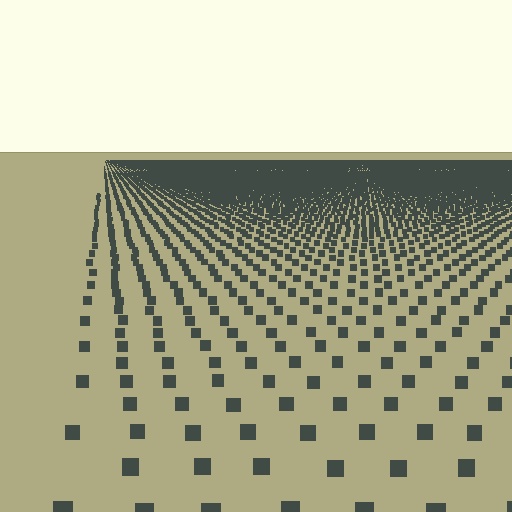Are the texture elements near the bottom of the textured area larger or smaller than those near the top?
Larger. Near the bottom, elements are closer to the viewer and appear at a bigger on-screen size.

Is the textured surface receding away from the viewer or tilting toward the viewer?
The surface is receding away from the viewer. Texture elements get smaller and denser toward the top.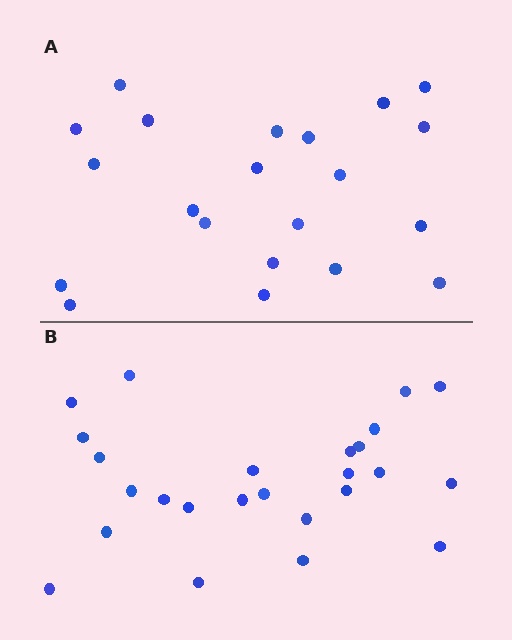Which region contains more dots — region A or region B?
Region B (the bottom region) has more dots.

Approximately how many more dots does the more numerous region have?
Region B has about 4 more dots than region A.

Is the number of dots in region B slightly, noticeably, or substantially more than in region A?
Region B has only slightly more — the two regions are fairly close. The ratio is roughly 1.2 to 1.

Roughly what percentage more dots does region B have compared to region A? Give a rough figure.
About 20% more.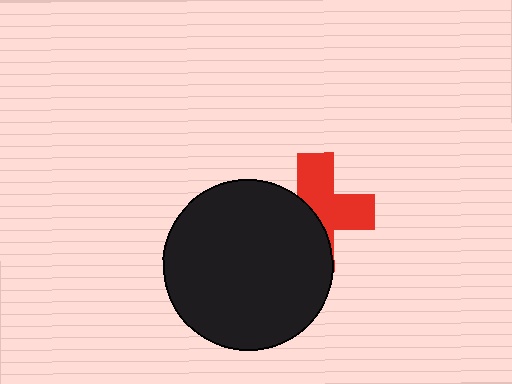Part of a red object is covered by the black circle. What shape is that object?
It is a cross.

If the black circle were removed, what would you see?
You would see the complete red cross.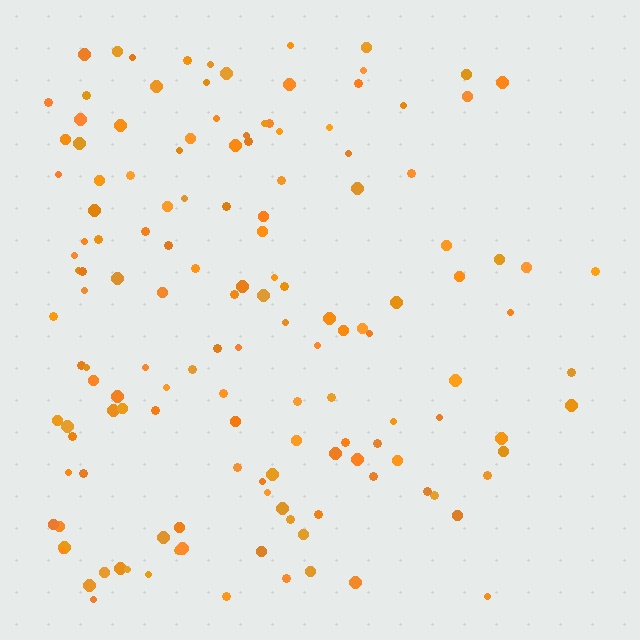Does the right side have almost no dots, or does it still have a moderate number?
Still a moderate number, just noticeably fewer than the left.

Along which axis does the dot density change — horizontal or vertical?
Horizontal.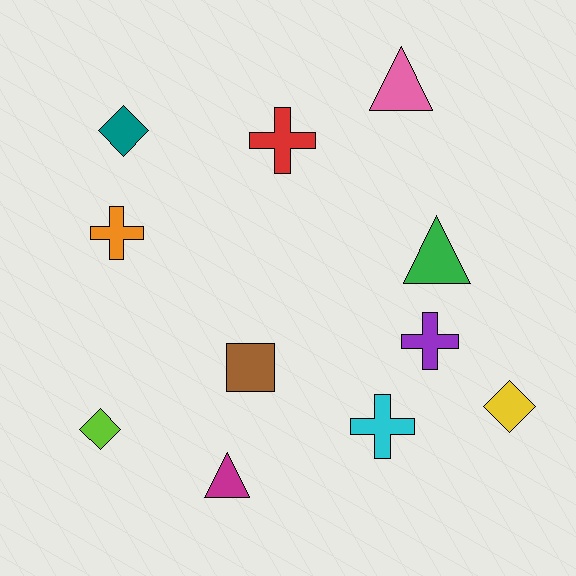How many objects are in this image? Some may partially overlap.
There are 11 objects.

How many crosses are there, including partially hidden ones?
There are 4 crosses.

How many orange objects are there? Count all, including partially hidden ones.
There is 1 orange object.